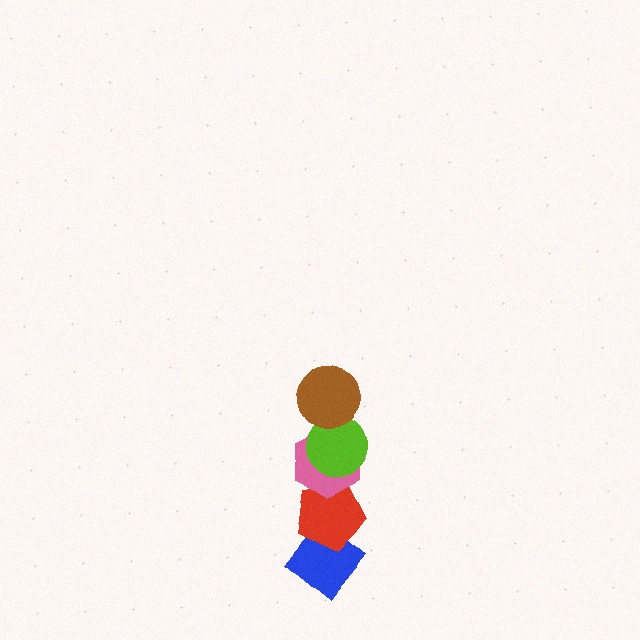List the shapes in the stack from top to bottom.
From top to bottom: the brown circle, the lime circle, the pink hexagon, the red pentagon, the blue diamond.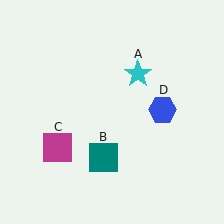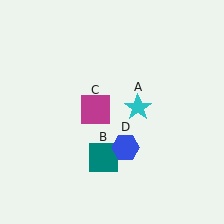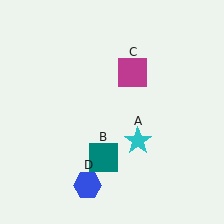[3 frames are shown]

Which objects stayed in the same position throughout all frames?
Teal square (object B) remained stationary.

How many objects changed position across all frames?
3 objects changed position: cyan star (object A), magenta square (object C), blue hexagon (object D).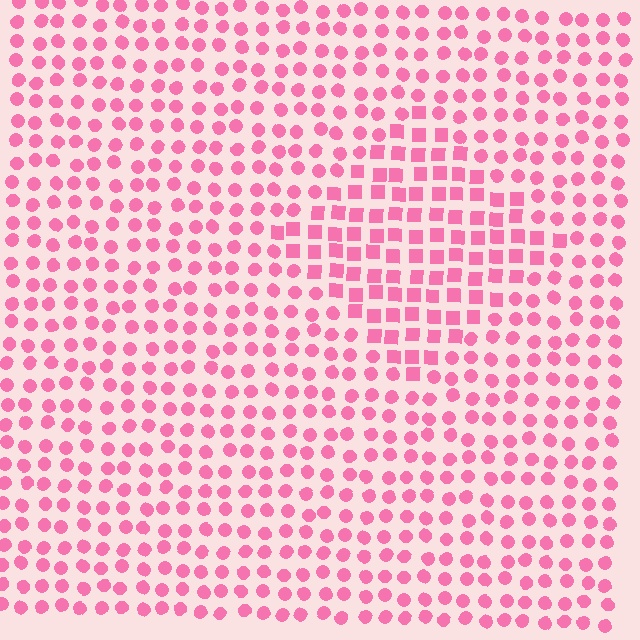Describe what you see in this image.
The image is filled with small pink elements arranged in a uniform grid. A diamond-shaped region contains squares, while the surrounding area contains circles. The boundary is defined purely by the change in element shape.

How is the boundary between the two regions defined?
The boundary is defined by a change in element shape: squares inside vs. circles outside. All elements share the same color and spacing.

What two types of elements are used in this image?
The image uses squares inside the diamond region and circles outside it.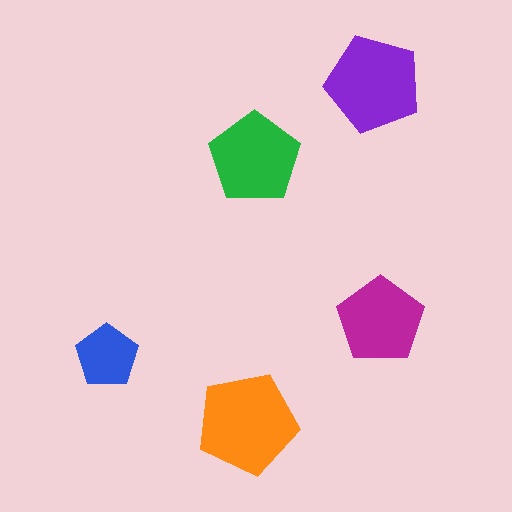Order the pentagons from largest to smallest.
the orange one, the purple one, the green one, the magenta one, the blue one.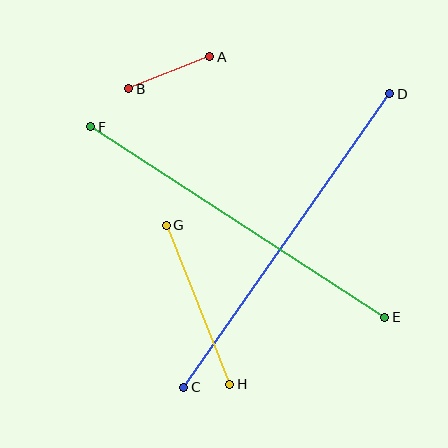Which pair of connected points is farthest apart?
Points C and D are farthest apart.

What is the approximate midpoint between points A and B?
The midpoint is at approximately (169, 73) pixels.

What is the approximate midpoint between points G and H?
The midpoint is at approximately (198, 305) pixels.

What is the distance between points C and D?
The distance is approximately 359 pixels.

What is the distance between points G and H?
The distance is approximately 171 pixels.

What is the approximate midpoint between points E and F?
The midpoint is at approximately (238, 222) pixels.